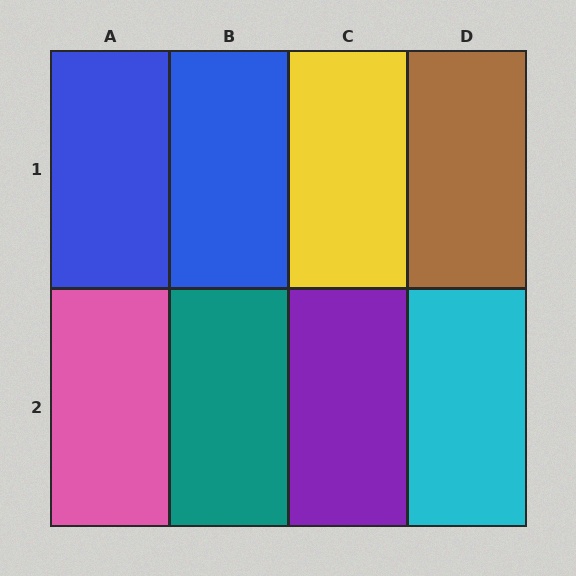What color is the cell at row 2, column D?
Cyan.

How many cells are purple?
1 cell is purple.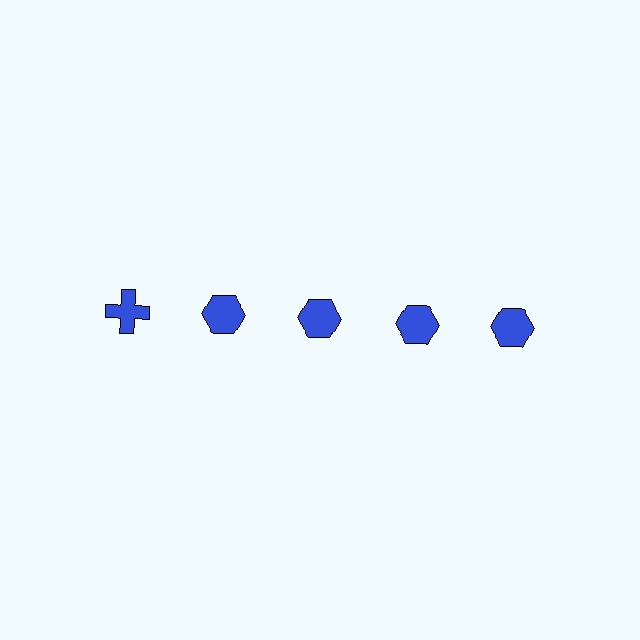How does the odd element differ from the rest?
It has a different shape: cross instead of hexagon.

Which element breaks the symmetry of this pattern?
The blue cross in the top row, leftmost column breaks the symmetry. All other shapes are blue hexagons.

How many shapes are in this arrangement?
There are 5 shapes arranged in a grid pattern.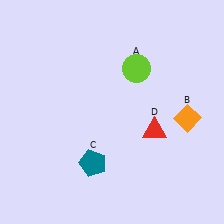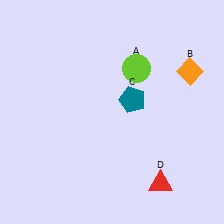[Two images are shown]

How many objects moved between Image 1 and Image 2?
3 objects moved between the two images.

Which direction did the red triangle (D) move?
The red triangle (D) moved down.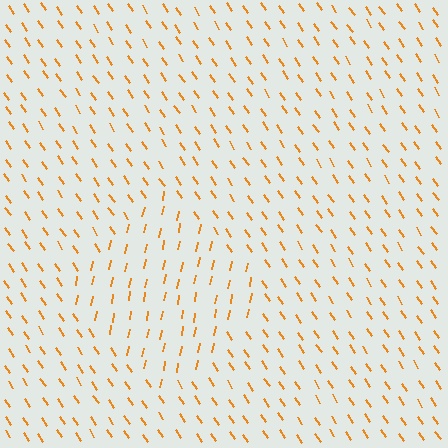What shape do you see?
I see a diamond.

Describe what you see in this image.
The image is filled with small orange line segments. A diamond region in the image has lines oriented differently from the surrounding lines, creating a visible texture boundary.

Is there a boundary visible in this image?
Yes, there is a texture boundary formed by a change in line orientation.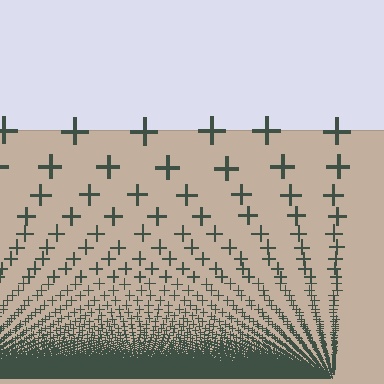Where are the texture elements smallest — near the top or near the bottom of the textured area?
Near the bottom.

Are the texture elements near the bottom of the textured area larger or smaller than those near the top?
Smaller. The gradient is inverted — elements near the bottom are smaller and denser.